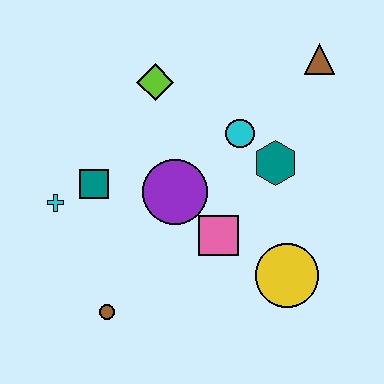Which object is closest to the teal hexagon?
The cyan circle is closest to the teal hexagon.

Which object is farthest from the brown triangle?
The brown circle is farthest from the brown triangle.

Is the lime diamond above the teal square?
Yes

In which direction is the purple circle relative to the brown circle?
The purple circle is above the brown circle.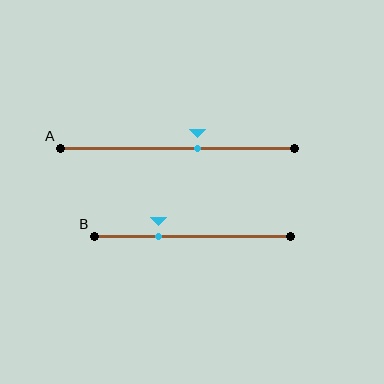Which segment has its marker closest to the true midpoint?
Segment A has its marker closest to the true midpoint.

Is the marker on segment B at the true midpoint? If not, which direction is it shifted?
No, the marker on segment B is shifted to the left by about 17% of the segment length.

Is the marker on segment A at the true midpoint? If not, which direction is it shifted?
No, the marker on segment A is shifted to the right by about 9% of the segment length.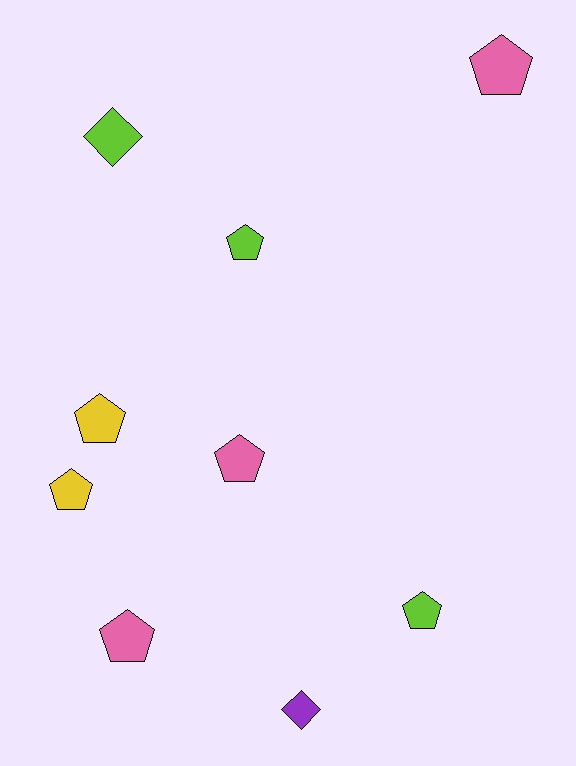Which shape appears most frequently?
Pentagon, with 7 objects.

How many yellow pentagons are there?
There are 2 yellow pentagons.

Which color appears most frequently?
Pink, with 3 objects.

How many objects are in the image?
There are 9 objects.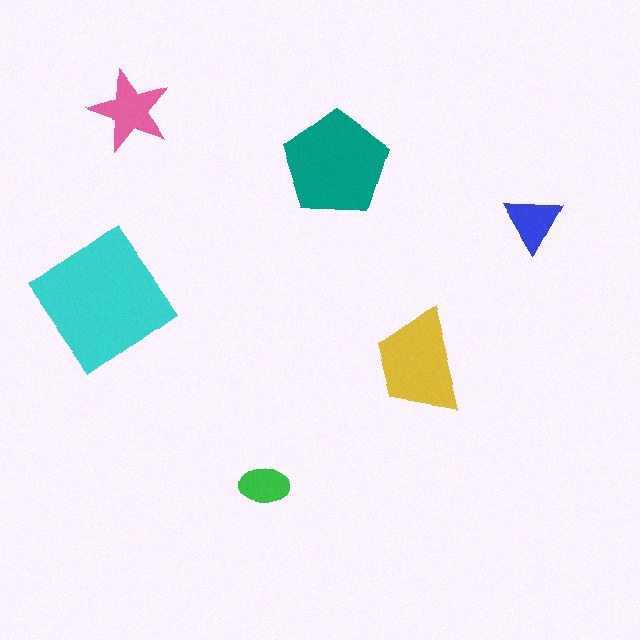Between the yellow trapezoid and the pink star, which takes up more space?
The yellow trapezoid.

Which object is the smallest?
The green ellipse.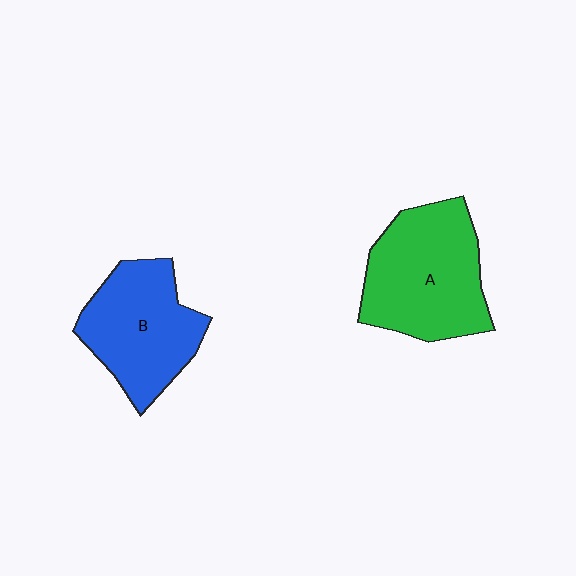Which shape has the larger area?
Shape A (green).